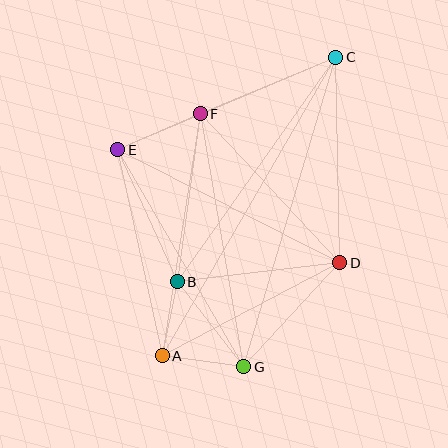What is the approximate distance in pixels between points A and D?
The distance between A and D is approximately 200 pixels.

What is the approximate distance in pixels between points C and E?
The distance between C and E is approximately 237 pixels.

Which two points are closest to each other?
Points A and B are closest to each other.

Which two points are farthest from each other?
Points A and C are farthest from each other.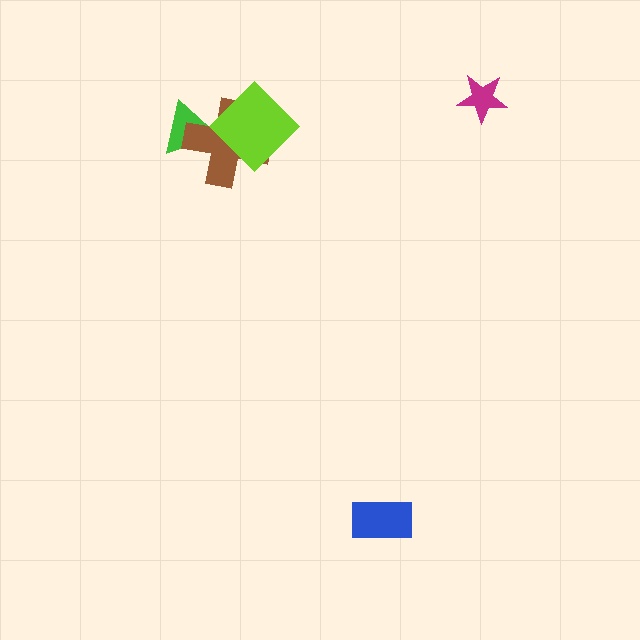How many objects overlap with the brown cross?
2 objects overlap with the brown cross.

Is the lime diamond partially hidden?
No, no other shape covers it.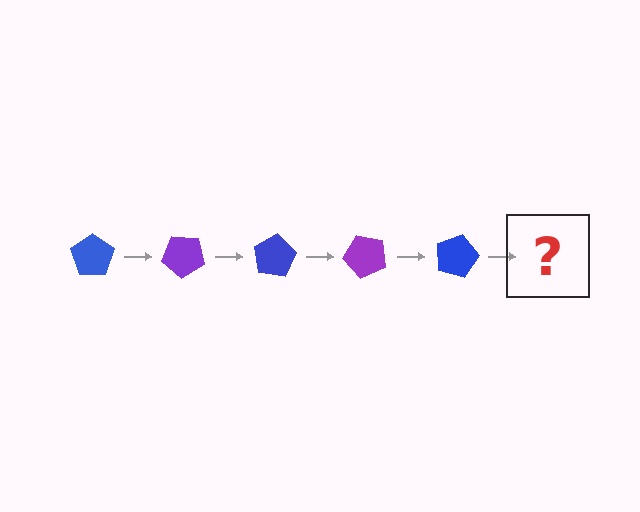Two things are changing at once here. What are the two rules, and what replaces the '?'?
The two rules are that it rotates 40 degrees each step and the color cycles through blue and purple. The '?' should be a purple pentagon, rotated 200 degrees from the start.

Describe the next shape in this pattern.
It should be a purple pentagon, rotated 200 degrees from the start.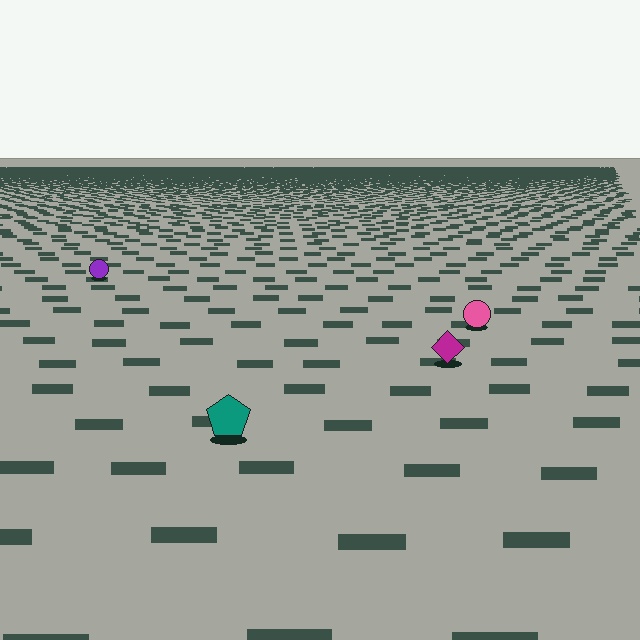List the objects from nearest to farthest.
From nearest to farthest: the teal pentagon, the magenta diamond, the pink circle, the purple circle.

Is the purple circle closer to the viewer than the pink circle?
No. The pink circle is closer — you can tell from the texture gradient: the ground texture is coarser near it.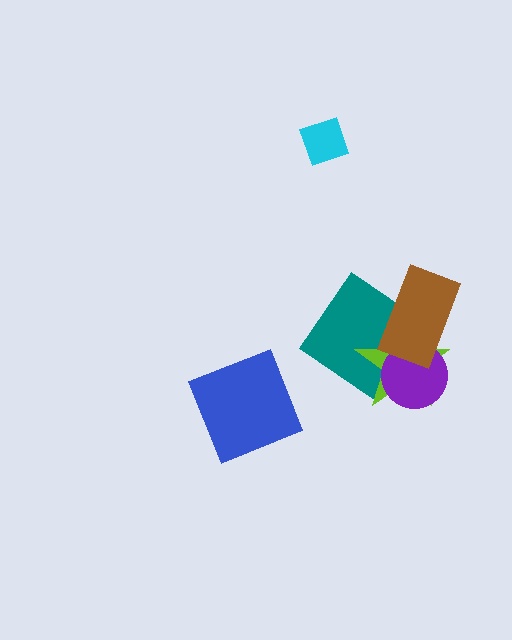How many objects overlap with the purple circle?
3 objects overlap with the purple circle.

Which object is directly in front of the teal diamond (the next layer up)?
The lime star is directly in front of the teal diamond.